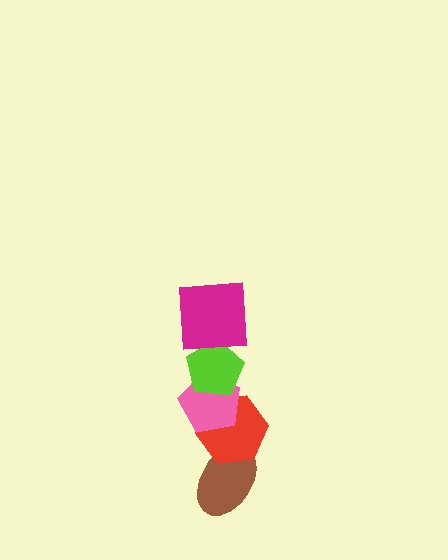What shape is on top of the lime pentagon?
The magenta square is on top of the lime pentagon.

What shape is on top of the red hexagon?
The pink pentagon is on top of the red hexagon.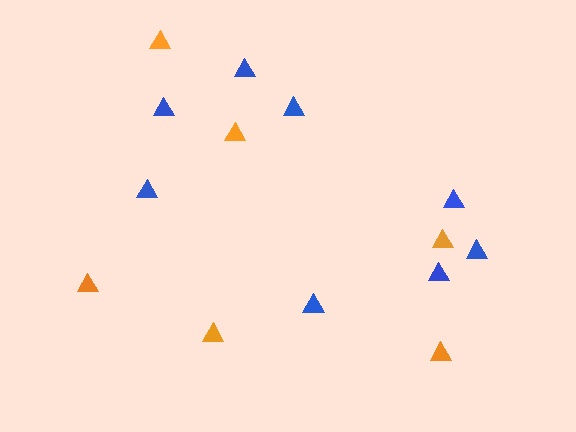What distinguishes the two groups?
There are 2 groups: one group of orange triangles (6) and one group of blue triangles (8).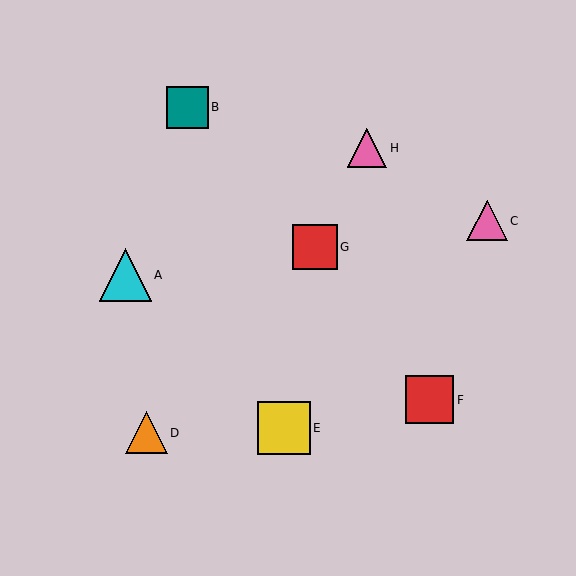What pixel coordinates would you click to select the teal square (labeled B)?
Click at (187, 107) to select the teal square B.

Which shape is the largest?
The yellow square (labeled E) is the largest.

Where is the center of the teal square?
The center of the teal square is at (187, 107).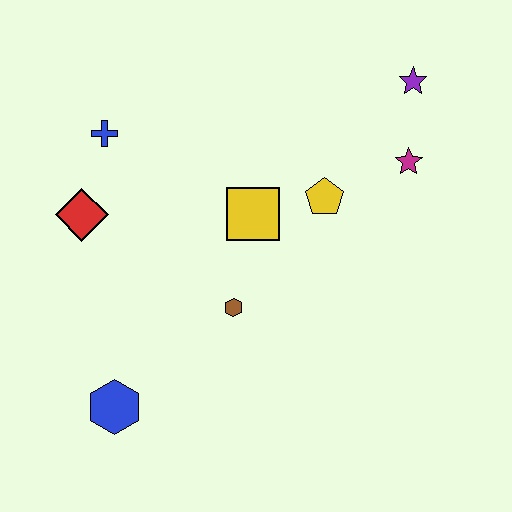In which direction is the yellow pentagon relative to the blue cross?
The yellow pentagon is to the right of the blue cross.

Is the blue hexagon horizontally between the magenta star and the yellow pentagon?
No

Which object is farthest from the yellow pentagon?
The blue hexagon is farthest from the yellow pentagon.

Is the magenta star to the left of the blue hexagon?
No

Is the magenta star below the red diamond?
No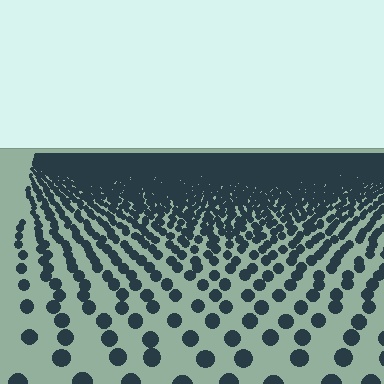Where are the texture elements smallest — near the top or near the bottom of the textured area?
Near the top.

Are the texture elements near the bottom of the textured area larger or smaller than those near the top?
Larger. Near the bottom, elements are closer to the viewer and appear at a bigger on-screen size.